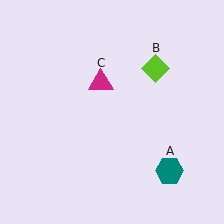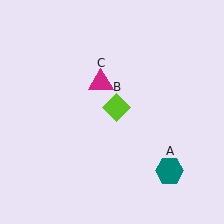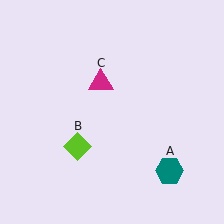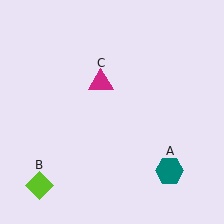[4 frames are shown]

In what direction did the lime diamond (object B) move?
The lime diamond (object B) moved down and to the left.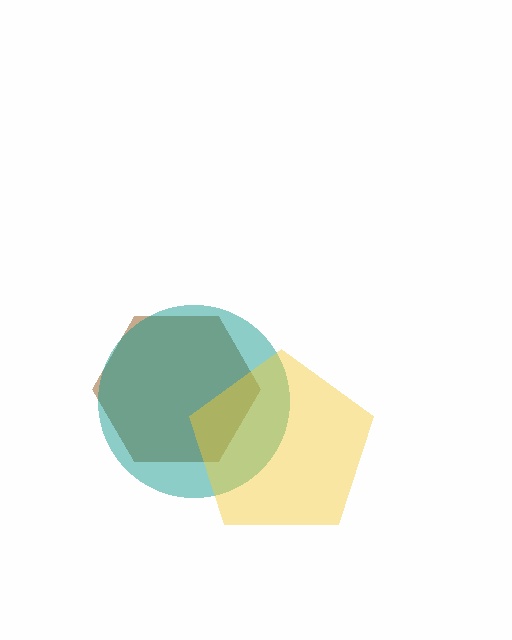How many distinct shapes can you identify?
There are 3 distinct shapes: a brown hexagon, a teal circle, a yellow pentagon.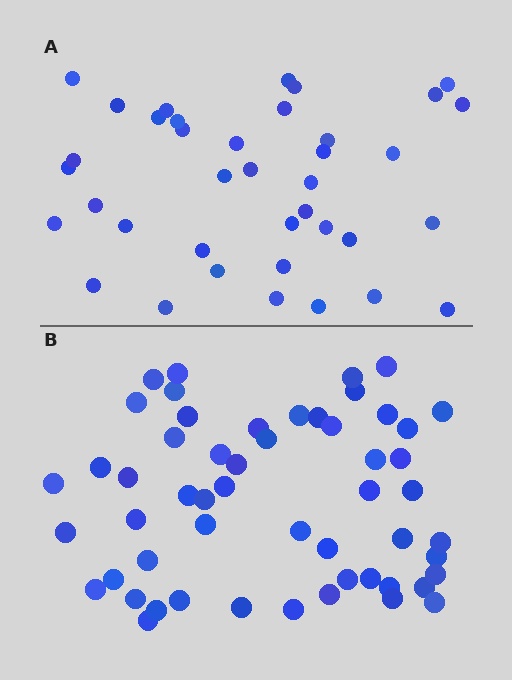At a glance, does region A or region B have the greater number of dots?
Region B (the bottom region) has more dots.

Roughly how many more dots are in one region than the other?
Region B has approximately 15 more dots than region A.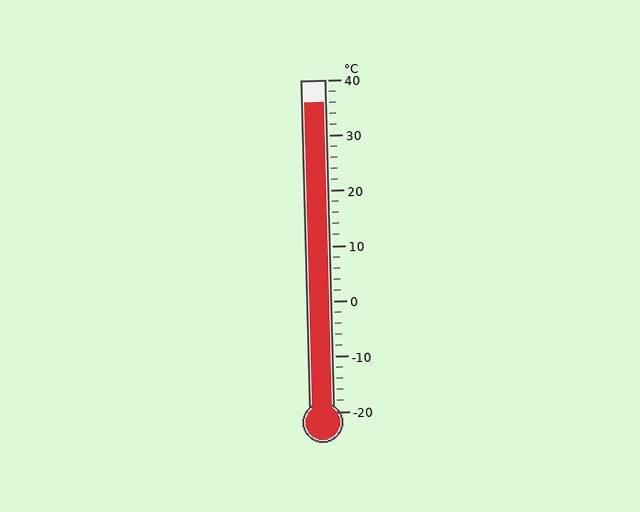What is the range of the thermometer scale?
The thermometer scale ranges from -20°C to 40°C.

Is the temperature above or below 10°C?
The temperature is above 10°C.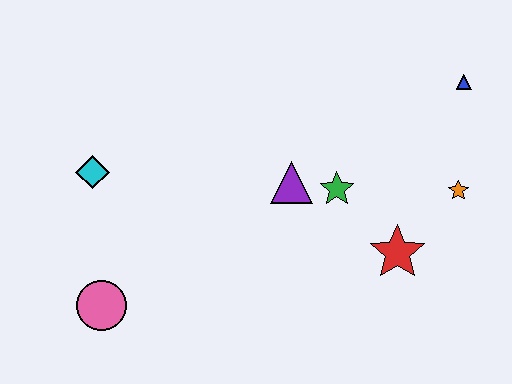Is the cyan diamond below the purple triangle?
No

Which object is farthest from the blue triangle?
The pink circle is farthest from the blue triangle.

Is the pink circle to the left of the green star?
Yes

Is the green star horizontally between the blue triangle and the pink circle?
Yes